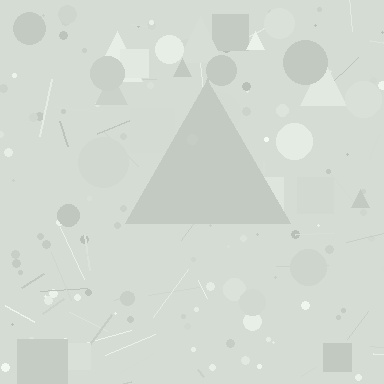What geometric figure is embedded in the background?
A triangle is embedded in the background.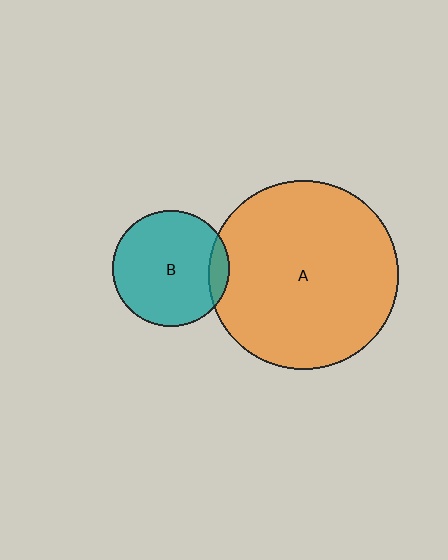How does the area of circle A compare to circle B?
Approximately 2.6 times.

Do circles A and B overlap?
Yes.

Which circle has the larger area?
Circle A (orange).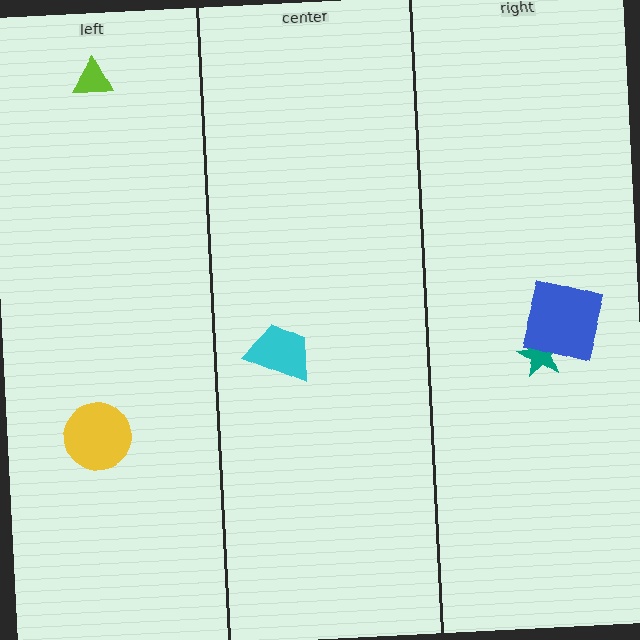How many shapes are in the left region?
2.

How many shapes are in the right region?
2.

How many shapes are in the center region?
1.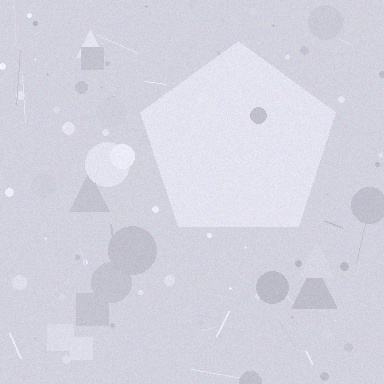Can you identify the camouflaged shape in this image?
The camouflaged shape is a pentagon.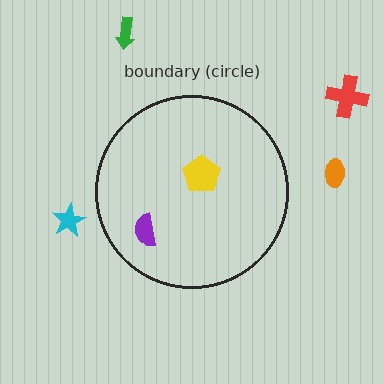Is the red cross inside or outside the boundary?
Outside.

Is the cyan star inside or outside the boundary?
Outside.